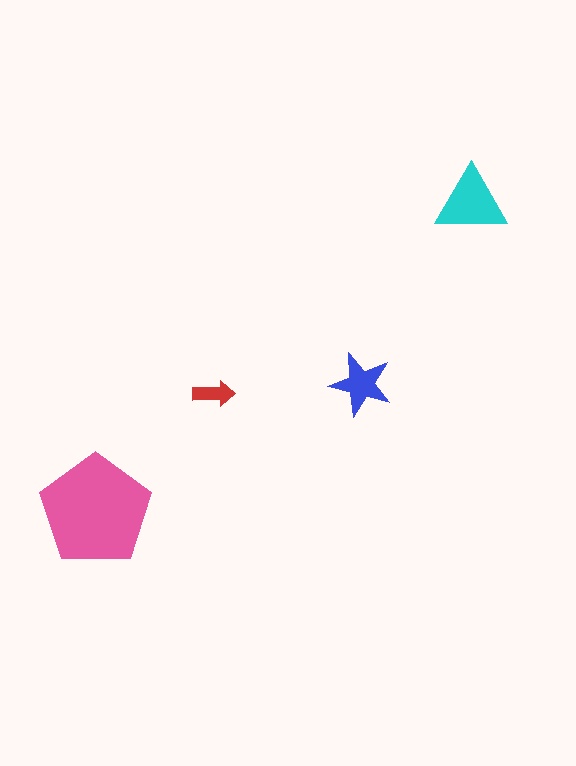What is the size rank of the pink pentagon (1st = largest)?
1st.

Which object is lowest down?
The pink pentagon is bottommost.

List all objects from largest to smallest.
The pink pentagon, the cyan triangle, the blue star, the red arrow.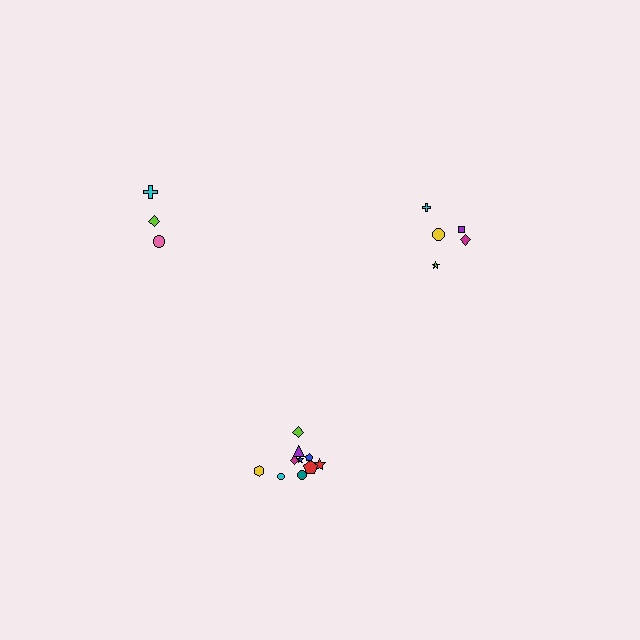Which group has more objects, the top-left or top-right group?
The top-right group.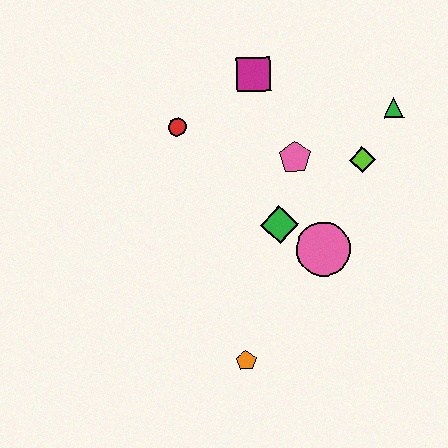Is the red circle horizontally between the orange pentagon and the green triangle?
No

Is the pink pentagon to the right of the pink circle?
No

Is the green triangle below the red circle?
No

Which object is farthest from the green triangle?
The orange pentagon is farthest from the green triangle.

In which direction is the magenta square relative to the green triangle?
The magenta square is to the left of the green triangle.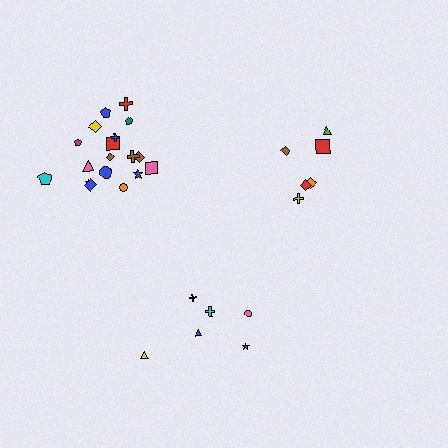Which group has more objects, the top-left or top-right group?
The top-left group.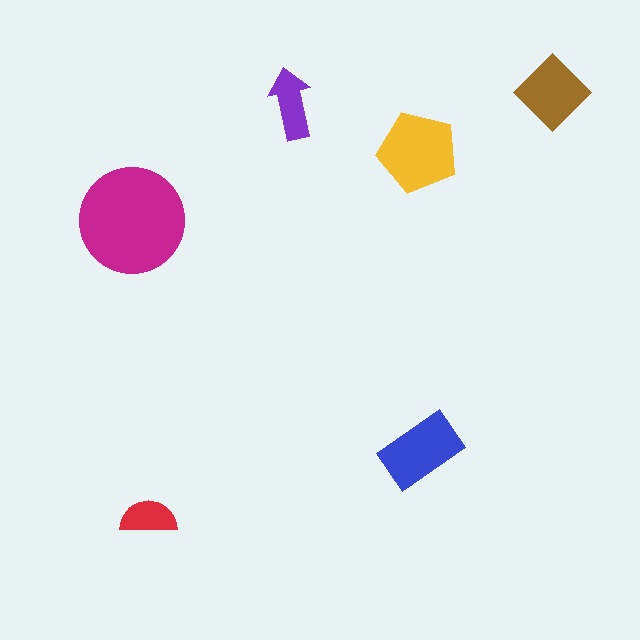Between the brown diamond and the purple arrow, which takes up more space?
The brown diamond.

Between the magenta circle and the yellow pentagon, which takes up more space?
The magenta circle.